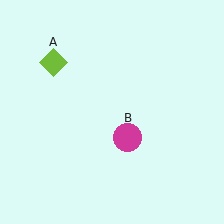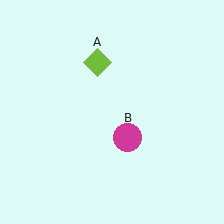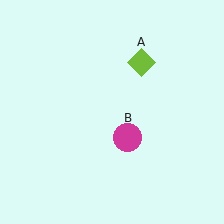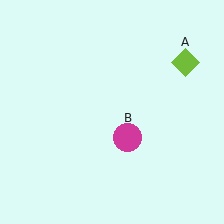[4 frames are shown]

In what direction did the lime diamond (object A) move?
The lime diamond (object A) moved right.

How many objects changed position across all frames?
1 object changed position: lime diamond (object A).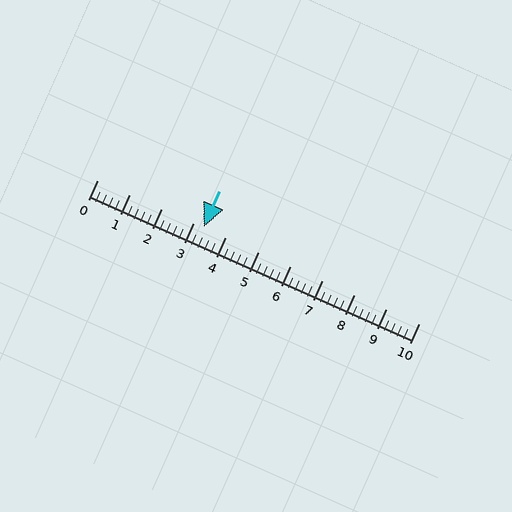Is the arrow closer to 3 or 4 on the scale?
The arrow is closer to 3.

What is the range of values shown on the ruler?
The ruler shows values from 0 to 10.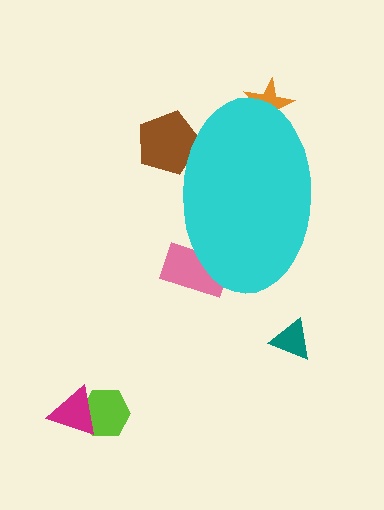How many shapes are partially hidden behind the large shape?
3 shapes are partially hidden.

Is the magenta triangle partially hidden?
No, the magenta triangle is fully visible.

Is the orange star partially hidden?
Yes, the orange star is partially hidden behind the cyan ellipse.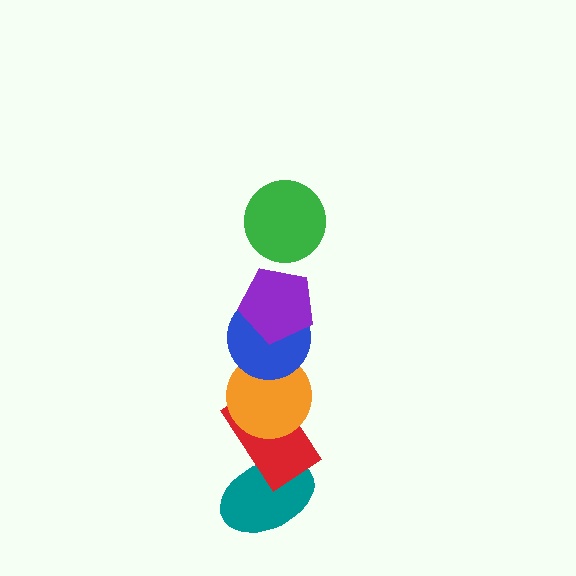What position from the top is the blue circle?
The blue circle is 3rd from the top.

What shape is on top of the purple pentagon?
The green circle is on top of the purple pentagon.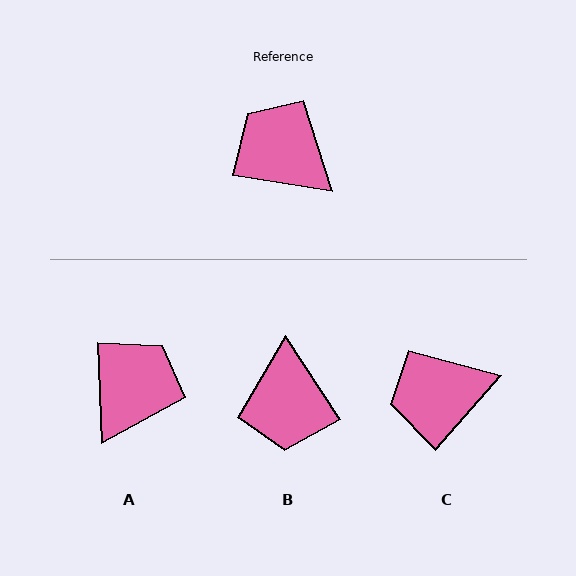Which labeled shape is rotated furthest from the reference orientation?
B, about 132 degrees away.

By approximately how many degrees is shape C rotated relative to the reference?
Approximately 58 degrees counter-clockwise.